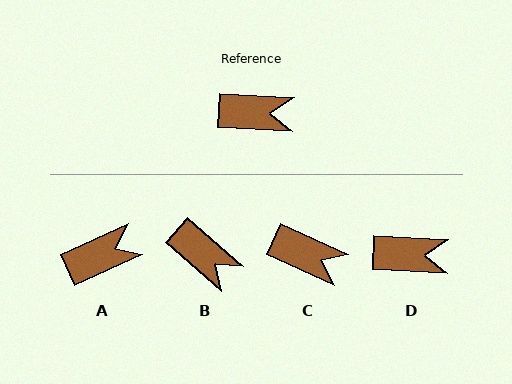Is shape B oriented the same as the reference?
No, it is off by about 38 degrees.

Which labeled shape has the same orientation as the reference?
D.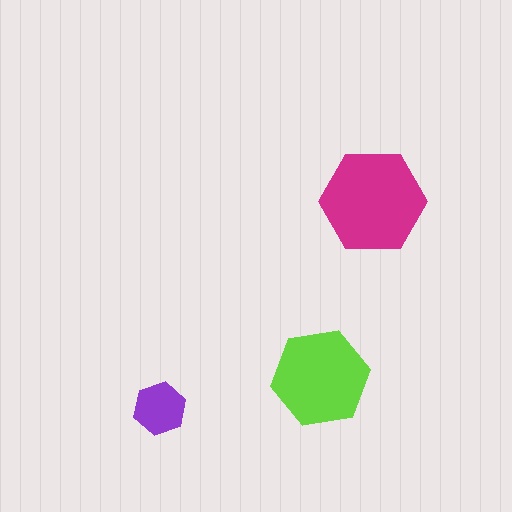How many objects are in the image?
There are 3 objects in the image.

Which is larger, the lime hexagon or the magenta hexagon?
The magenta one.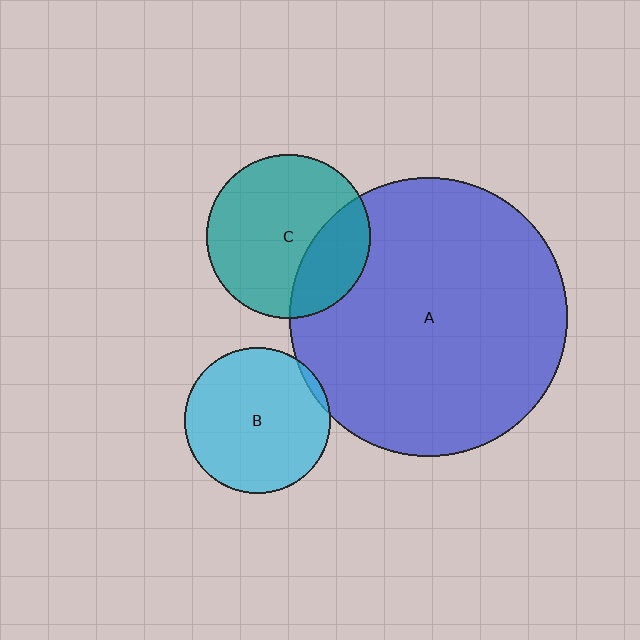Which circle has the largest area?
Circle A (blue).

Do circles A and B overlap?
Yes.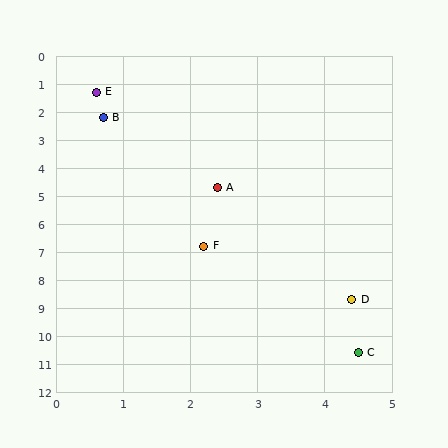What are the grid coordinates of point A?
Point A is at approximately (2.4, 4.7).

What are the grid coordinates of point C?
Point C is at approximately (4.5, 10.6).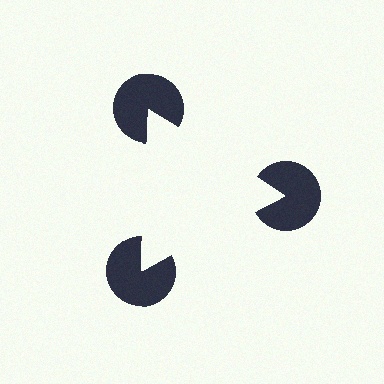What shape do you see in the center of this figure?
An illusory triangle — its edges are inferred from the aligned wedge cuts in the pac-man discs, not physically drawn.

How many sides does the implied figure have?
3 sides.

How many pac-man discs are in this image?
There are 3 — one at each vertex of the illusory triangle.